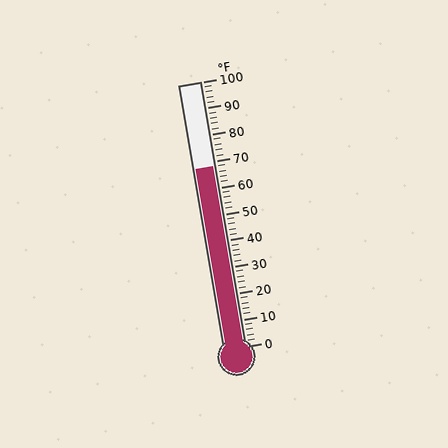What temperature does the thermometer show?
The thermometer shows approximately 68°F.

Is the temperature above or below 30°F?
The temperature is above 30°F.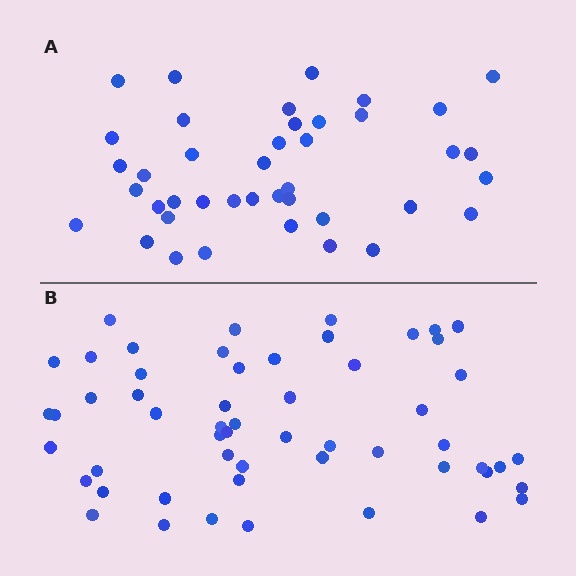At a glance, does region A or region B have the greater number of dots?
Region B (the bottom region) has more dots.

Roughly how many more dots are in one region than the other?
Region B has approximately 15 more dots than region A.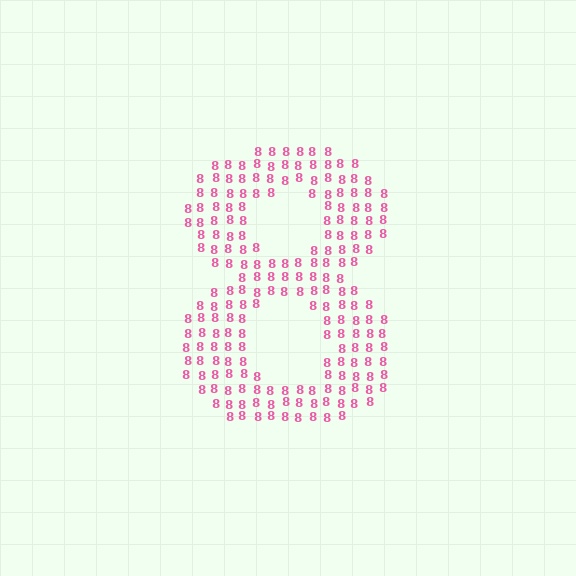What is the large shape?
The large shape is the digit 8.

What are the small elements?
The small elements are digit 8's.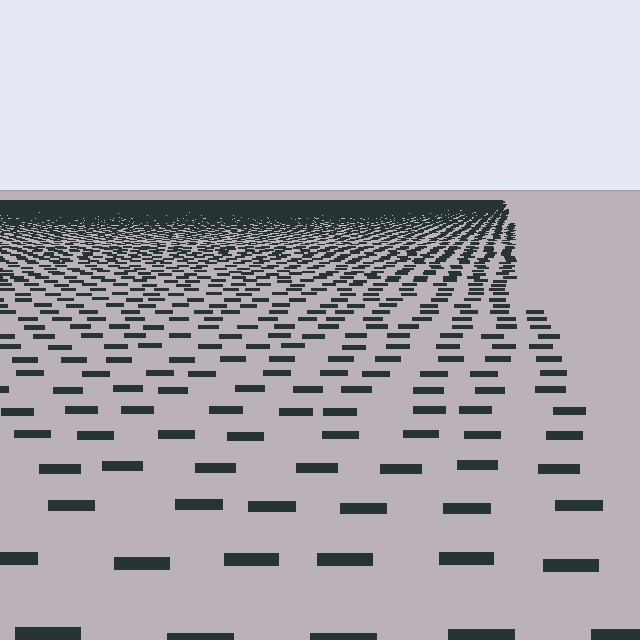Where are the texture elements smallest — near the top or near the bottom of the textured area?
Near the top.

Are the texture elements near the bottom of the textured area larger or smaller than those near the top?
Larger. Near the bottom, elements are closer to the viewer and appear at a bigger on-screen size.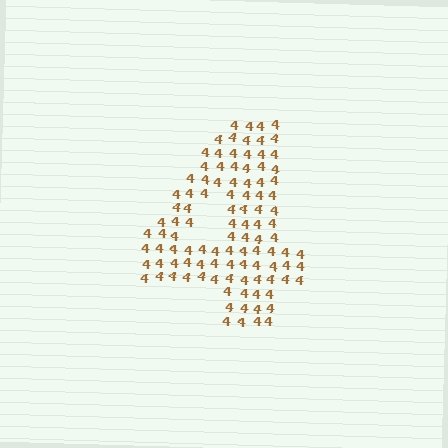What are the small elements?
The small elements are digit 4's.